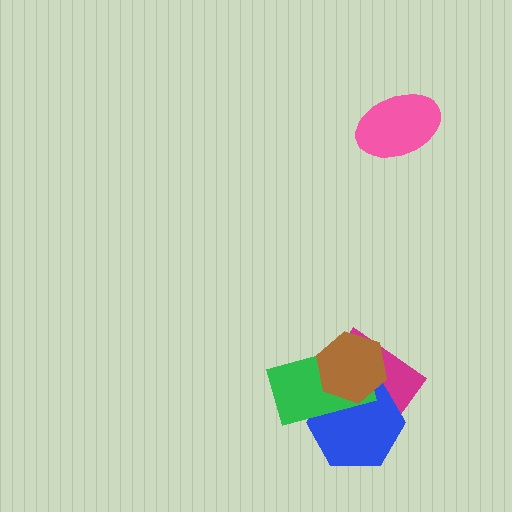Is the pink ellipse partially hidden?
No, no other shape covers it.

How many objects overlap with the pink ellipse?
0 objects overlap with the pink ellipse.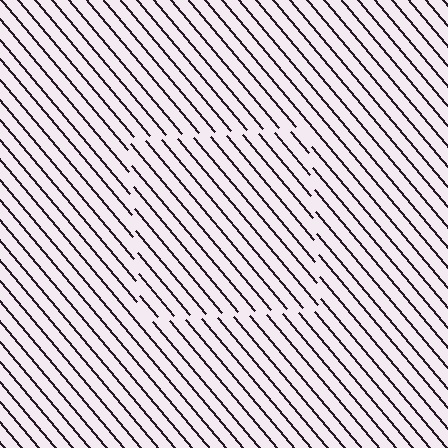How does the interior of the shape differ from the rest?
The interior of the shape contains the same grating, shifted by half a period — the contour is defined by the phase discontinuity where line-ends from the inner and outer gratings abut.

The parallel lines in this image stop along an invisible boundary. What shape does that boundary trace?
An illusory square. The interior of the shape contains the same grating, shifted by half a period — the contour is defined by the phase discontinuity where line-ends from the inner and outer gratings abut.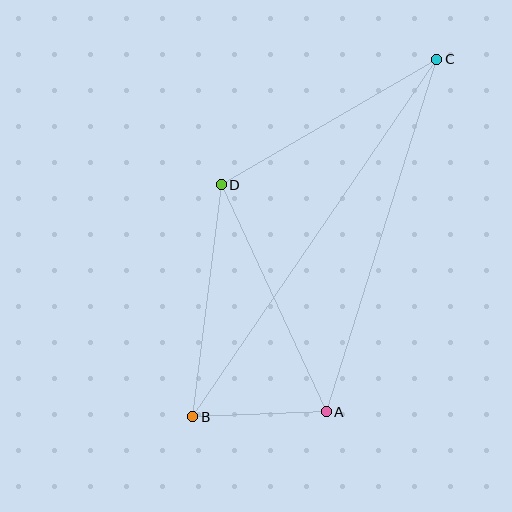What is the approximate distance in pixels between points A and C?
The distance between A and C is approximately 369 pixels.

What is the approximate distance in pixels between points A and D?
The distance between A and D is approximately 250 pixels.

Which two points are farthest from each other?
Points B and C are farthest from each other.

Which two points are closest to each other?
Points A and B are closest to each other.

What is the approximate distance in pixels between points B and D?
The distance between B and D is approximately 234 pixels.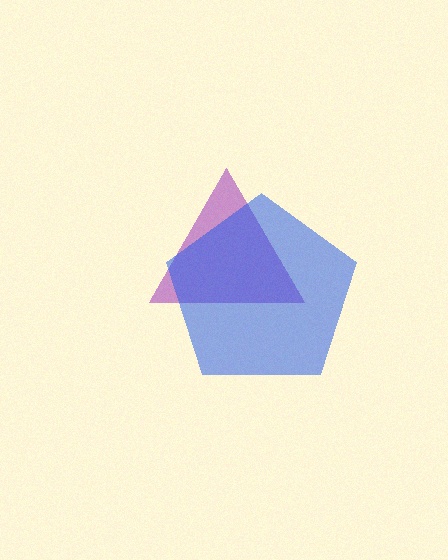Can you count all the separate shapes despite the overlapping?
Yes, there are 2 separate shapes.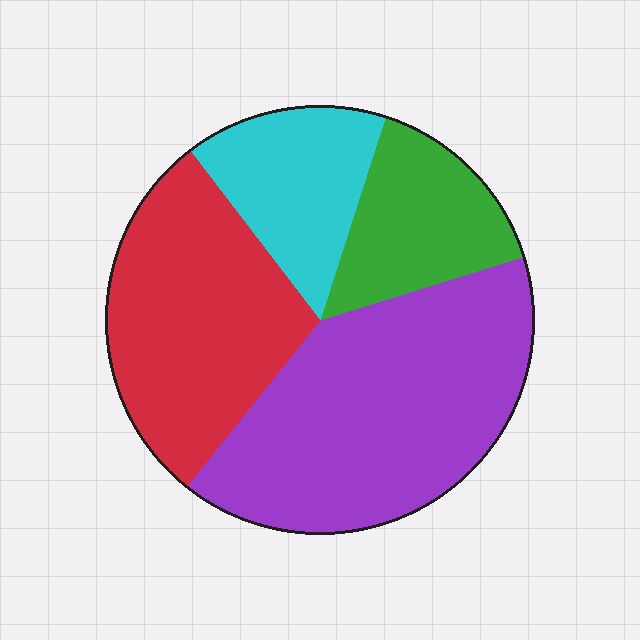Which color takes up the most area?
Purple, at roughly 40%.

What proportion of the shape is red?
Red covers around 30% of the shape.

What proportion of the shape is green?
Green takes up less than a quarter of the shape.